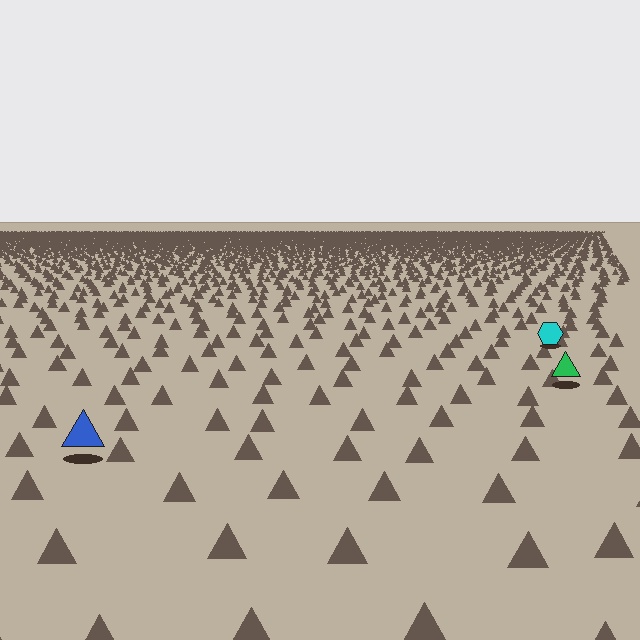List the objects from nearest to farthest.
From nearest to farthest: the blue triangle, the green triangle, the cyan hexagon.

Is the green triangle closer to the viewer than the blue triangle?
No. The blue triangle is closer — you can tell from the texture gradient: the ground texture is coarser near it.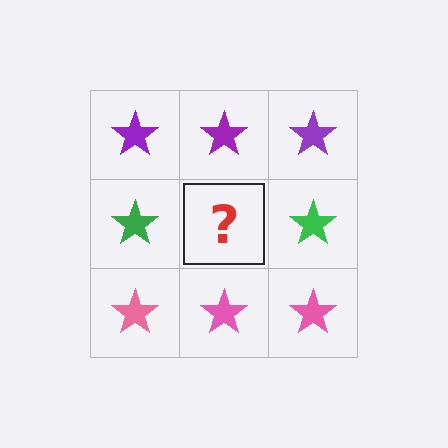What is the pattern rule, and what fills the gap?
The rule is that each row has a consistent color. The gap should be filled with a green star.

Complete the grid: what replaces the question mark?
The question mark should be replaced with a green star.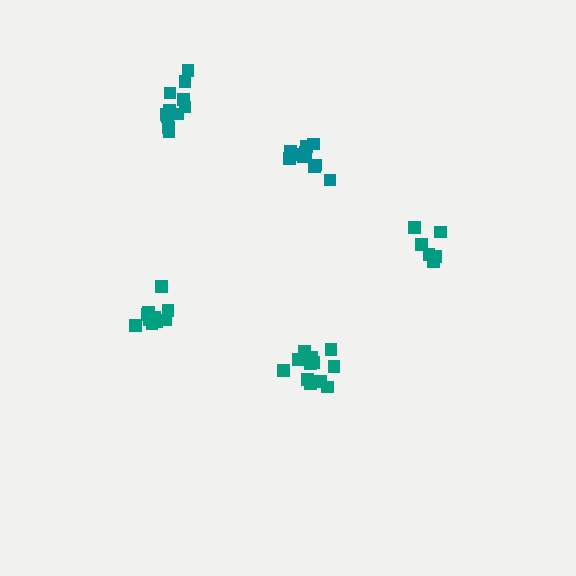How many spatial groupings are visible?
There are 5 spatial groupings.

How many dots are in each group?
Group 1: 11 dots, Group 2: 10 dots, Group 3: 12 dots, Group 4: 10 dots, Group 5: 6 dots (49 total).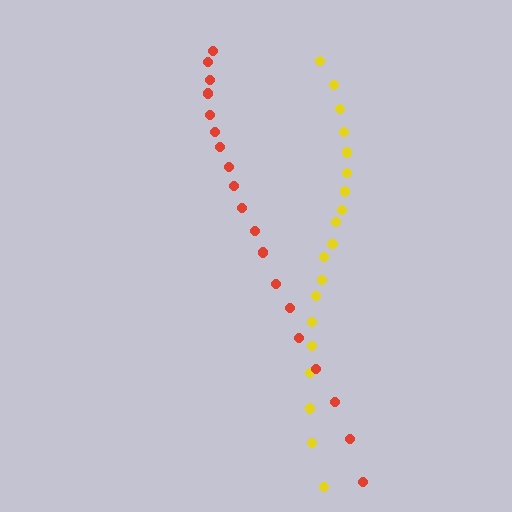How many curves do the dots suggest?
There are 2 distinct paths.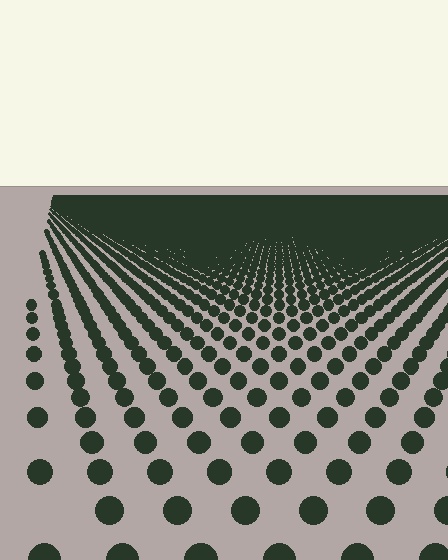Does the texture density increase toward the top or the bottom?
Density increases toward the top.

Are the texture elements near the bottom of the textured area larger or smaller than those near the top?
Larger. Near the bottom, elements are closer to the viewer and appear at a bigger on-screen size.